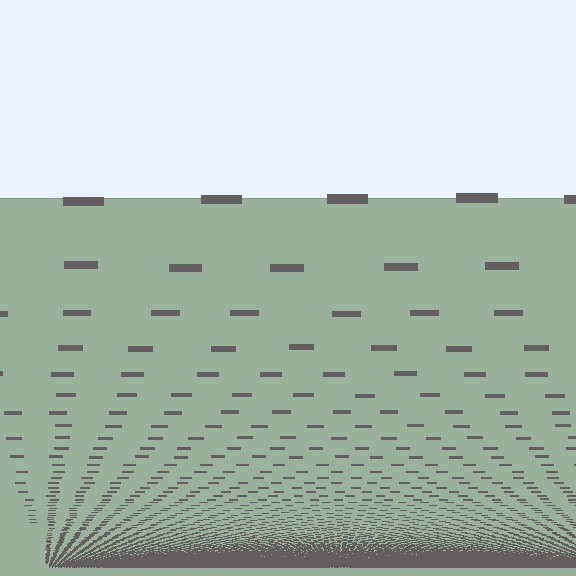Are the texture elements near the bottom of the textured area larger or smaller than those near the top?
Smaller. The gradient is inverted — elements near the bottom are smaller and denser.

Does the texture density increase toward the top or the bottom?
Density increases toward the bottom.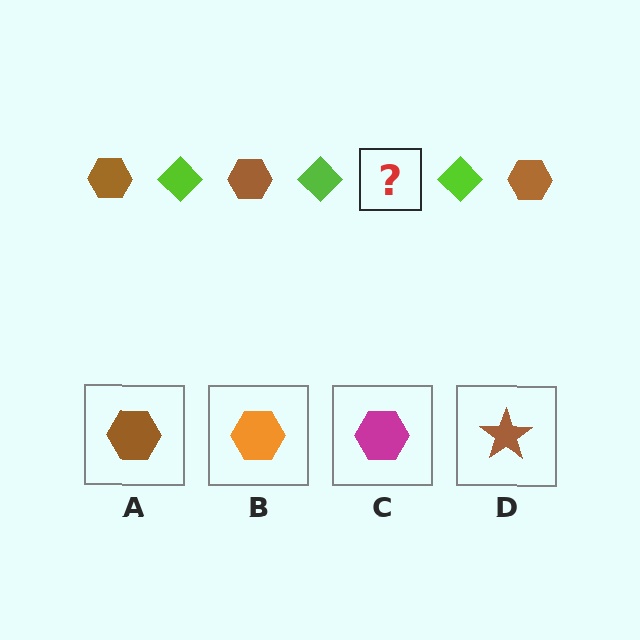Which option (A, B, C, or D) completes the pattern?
A.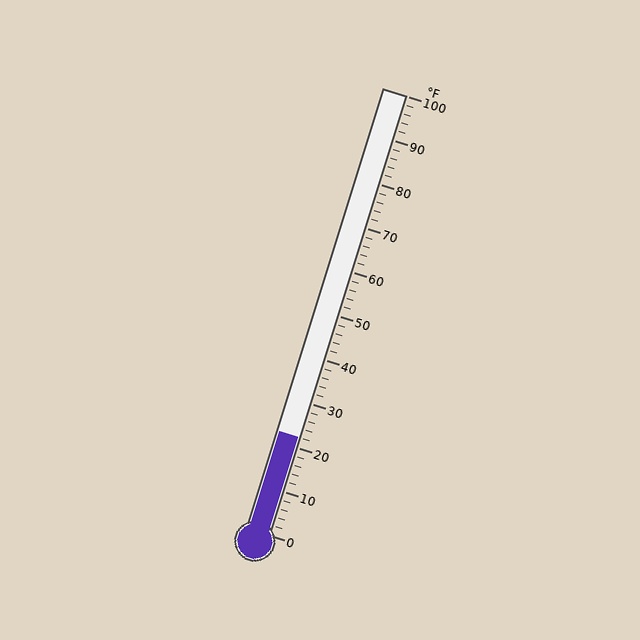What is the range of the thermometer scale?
The thermometer scale ranges from 0°F to 100°F.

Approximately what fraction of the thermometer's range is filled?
The thermometer is filled to approximately 20% of its range.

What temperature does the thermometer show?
The thermometer shows approximately 22°F.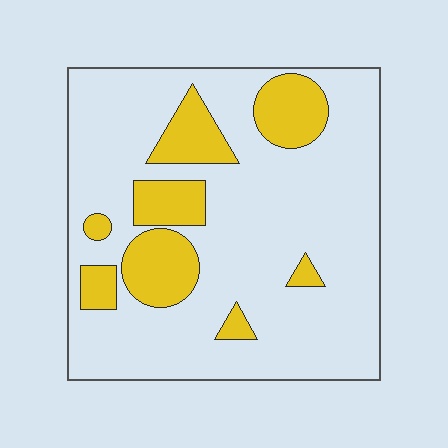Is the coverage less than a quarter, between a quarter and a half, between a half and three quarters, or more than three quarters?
Less than a quarter.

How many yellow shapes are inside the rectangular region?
8.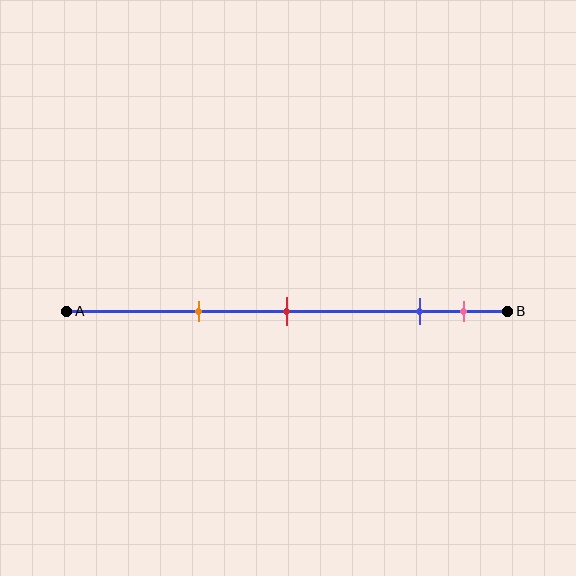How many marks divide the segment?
There are 4 marks dividing the segment.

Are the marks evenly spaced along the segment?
No, the marks are not evenly spaced.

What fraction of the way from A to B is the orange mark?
The orange mark is approximately 30% (0.3) of the way from A to B.